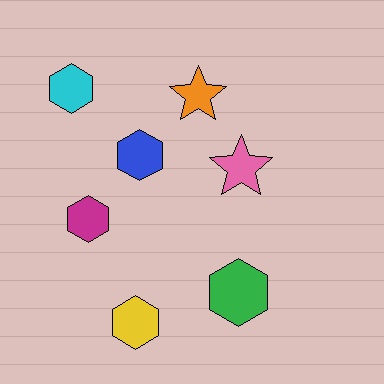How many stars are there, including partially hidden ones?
There are 2 stars.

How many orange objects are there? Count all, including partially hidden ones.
There is 1 orange object.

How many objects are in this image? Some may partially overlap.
There are 7 objects.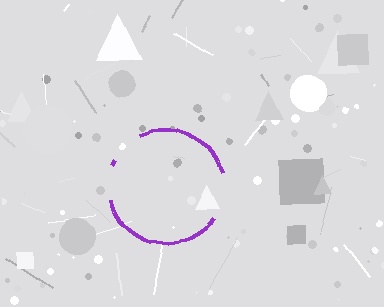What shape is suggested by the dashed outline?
The dashed outline suggests a circle.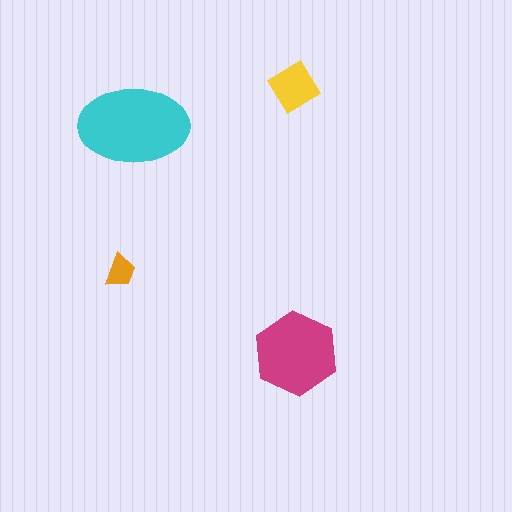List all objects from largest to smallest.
The cyan ellipse, the magenta hexagon, the yellow diamond, the orange trapezoid.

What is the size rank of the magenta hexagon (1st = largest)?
2nd.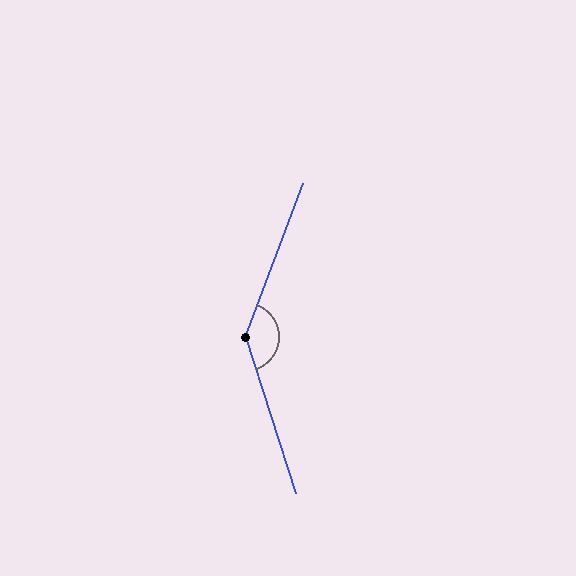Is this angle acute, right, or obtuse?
It is obtuse.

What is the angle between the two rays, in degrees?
Approximately 141 degrees.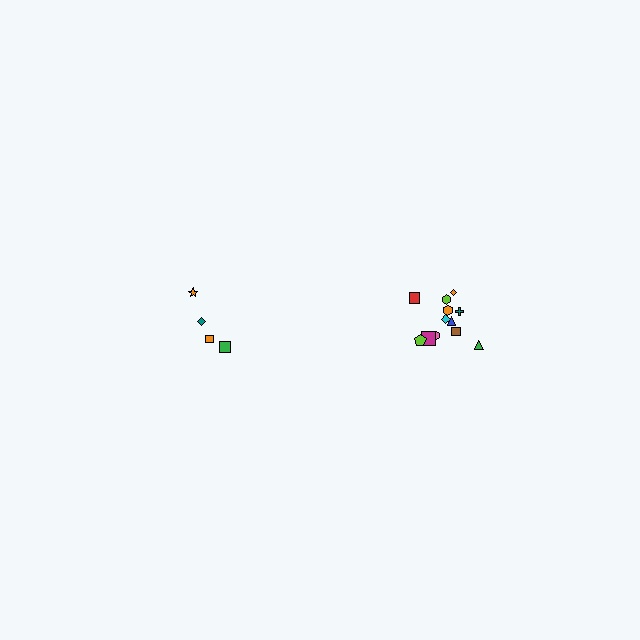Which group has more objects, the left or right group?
The right group.